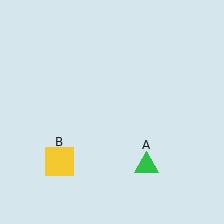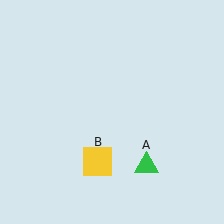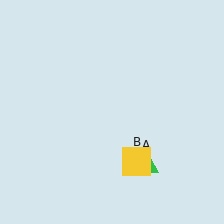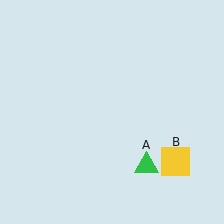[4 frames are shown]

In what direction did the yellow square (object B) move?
The yellow square (object B) moved right.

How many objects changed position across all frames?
1 object changed position: yellow square (object B).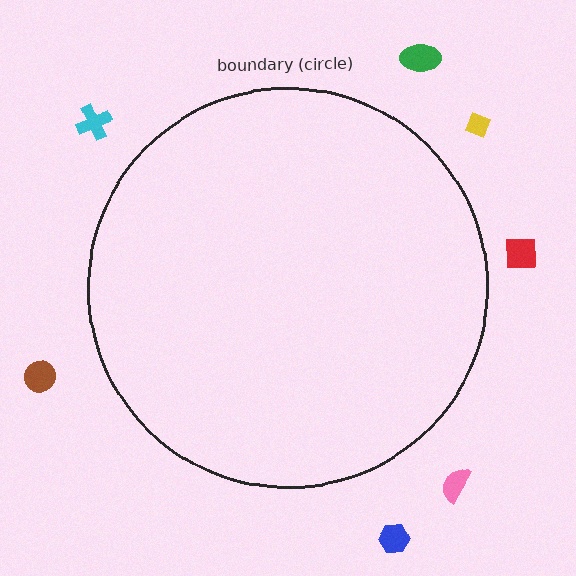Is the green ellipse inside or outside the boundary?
Outside.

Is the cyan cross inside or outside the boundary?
Outside.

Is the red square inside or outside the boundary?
Outside.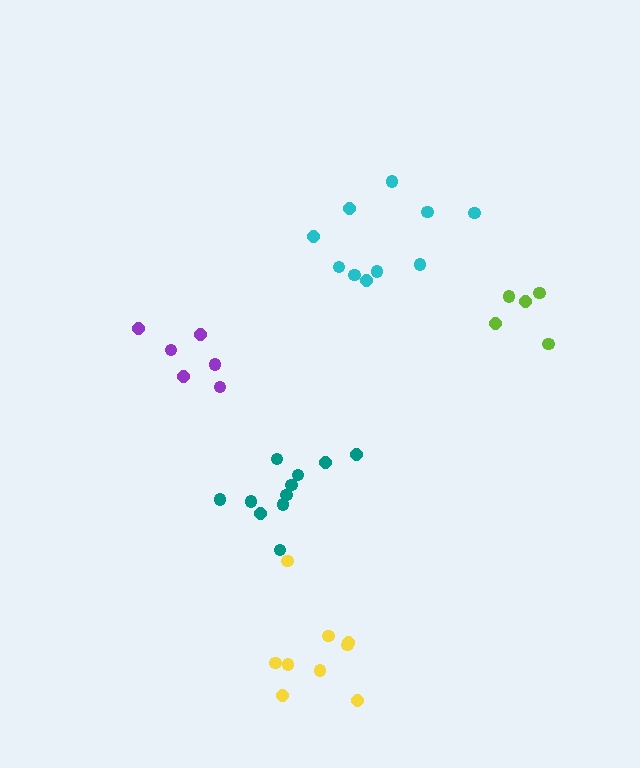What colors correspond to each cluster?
The clusters are colored: teal, lime, cyan, yellow, purple.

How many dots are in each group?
Group 1: 11 dots, Group 2: 5 dots, Group 3: 10 dots, Group 4: 9 dots, Group 5: 6 dots (41 total).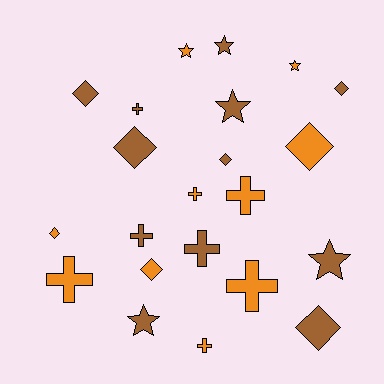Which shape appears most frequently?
Cross, with 8 objects.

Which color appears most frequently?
Brown, with 12 objects.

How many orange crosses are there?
There are 5 orange crosses.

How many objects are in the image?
There are 22 objects.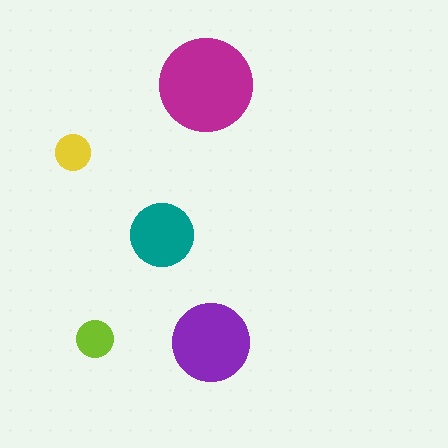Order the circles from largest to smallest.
the magenta one, the purple one, the teal one, the lime one, the yellow one.